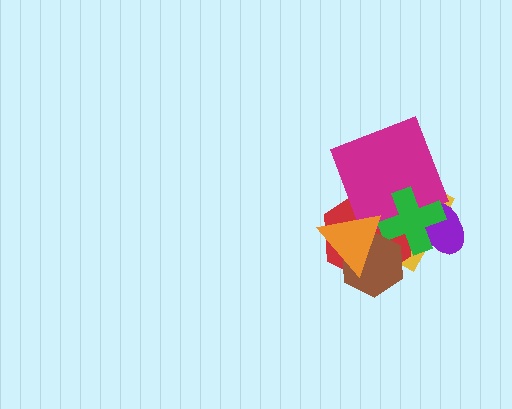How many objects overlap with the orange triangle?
5 objects overlap with the orange triangle.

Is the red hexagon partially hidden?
Yes, it is partially covered by another shape.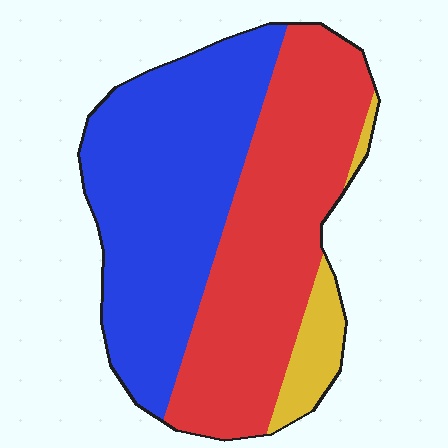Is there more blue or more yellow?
Blue.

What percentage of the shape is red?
Red takes up between a third and a half of the shape.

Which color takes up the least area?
Yellow, at roughly 10%.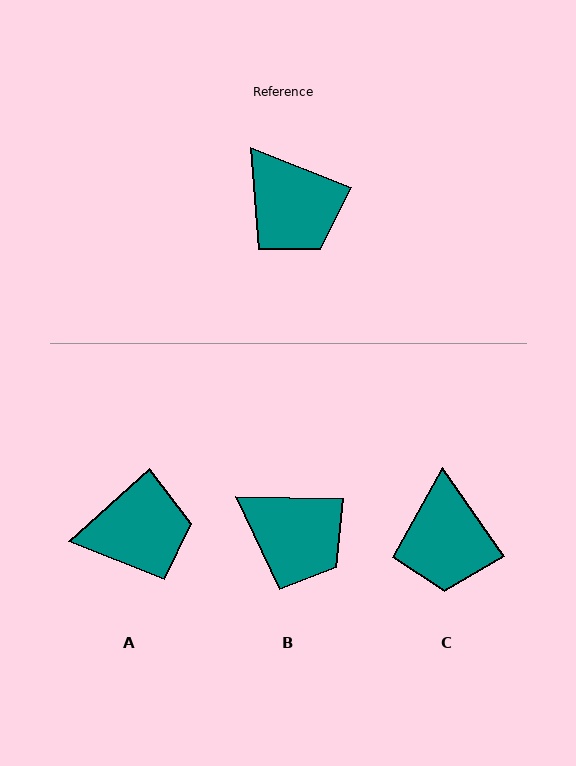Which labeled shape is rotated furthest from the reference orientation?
A, about 64 degrees away.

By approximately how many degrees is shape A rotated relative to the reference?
Approximately 64 degrees counter-clockwise.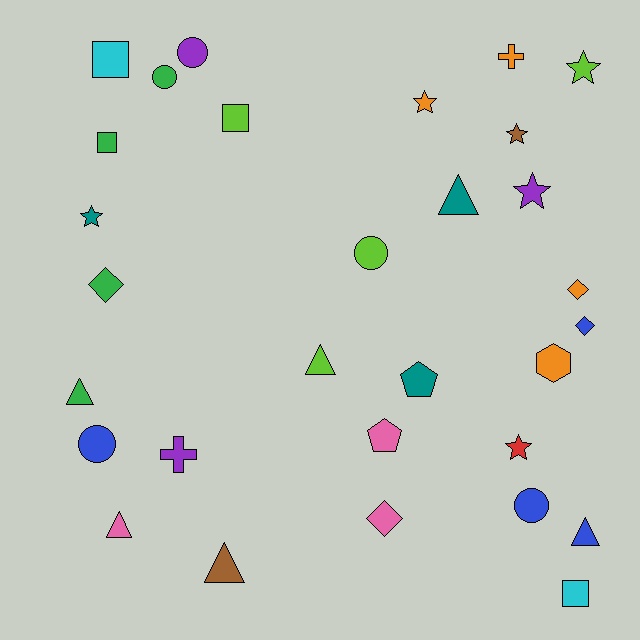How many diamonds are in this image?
There are 4 diamonds.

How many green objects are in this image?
There are 4 green objects.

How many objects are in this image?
There are 30 objects.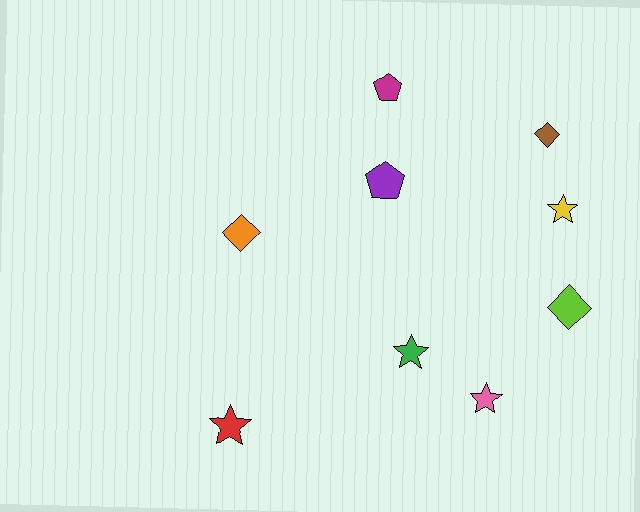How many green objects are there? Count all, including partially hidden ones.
There is 1 green object.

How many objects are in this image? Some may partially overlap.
There are 9 objects.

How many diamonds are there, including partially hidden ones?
There are 3 diamonds.